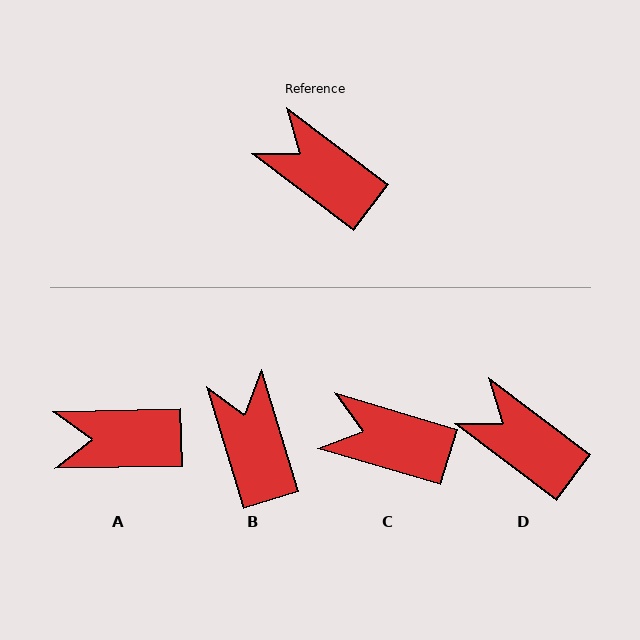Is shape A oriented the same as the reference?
No, it is off by about 38 degrees.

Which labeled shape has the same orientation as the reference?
D.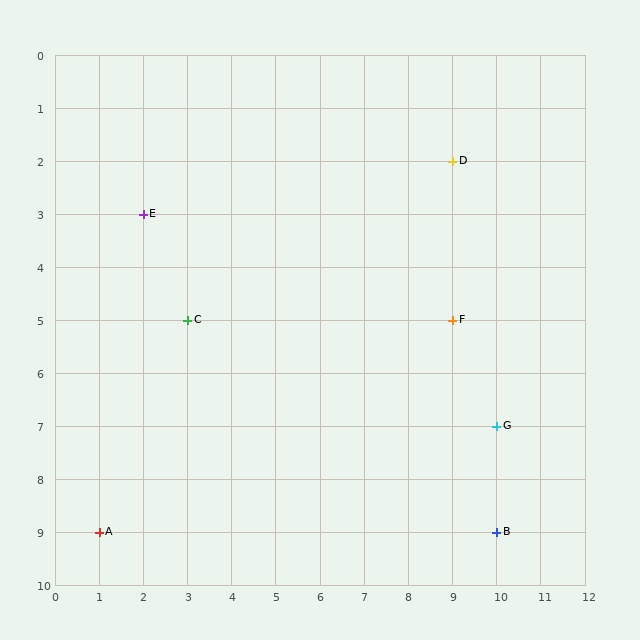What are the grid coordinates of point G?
Point G is at grid coordinates (10, 7).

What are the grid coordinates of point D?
Point D is at grid coordinates (9, 2).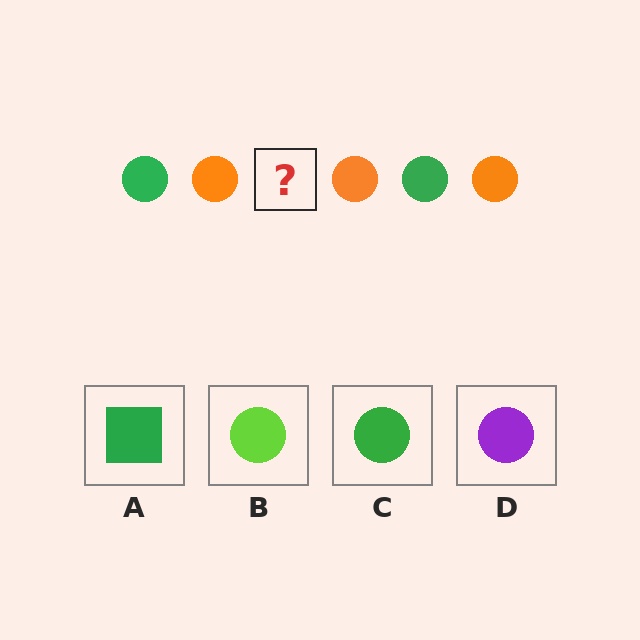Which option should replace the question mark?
Option C.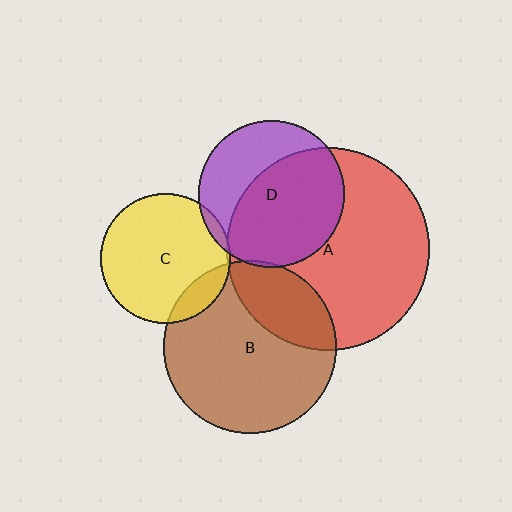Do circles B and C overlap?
Yes.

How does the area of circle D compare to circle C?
Approximately 1.3 times.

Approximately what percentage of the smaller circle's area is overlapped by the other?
Approximately 15%.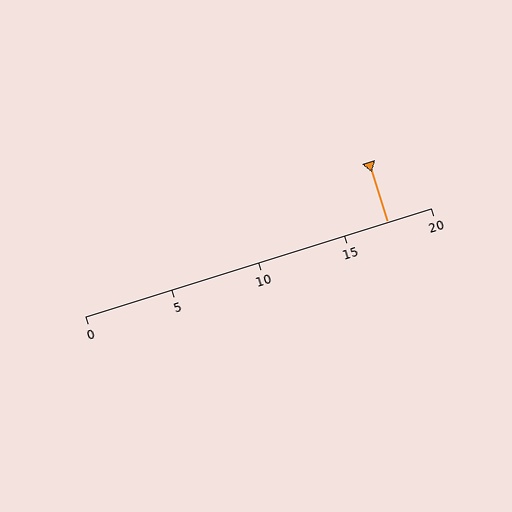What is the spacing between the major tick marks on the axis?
The major ticks are spaced 5 apart.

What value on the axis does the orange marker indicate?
The marker indicates approximately 17.5.